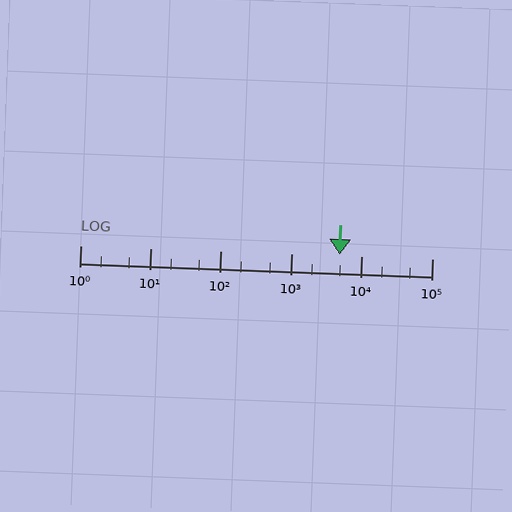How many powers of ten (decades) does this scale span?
The scale spans 5 decades, from 1 to 100000.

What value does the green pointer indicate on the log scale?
The pointer indicates approximately 4800.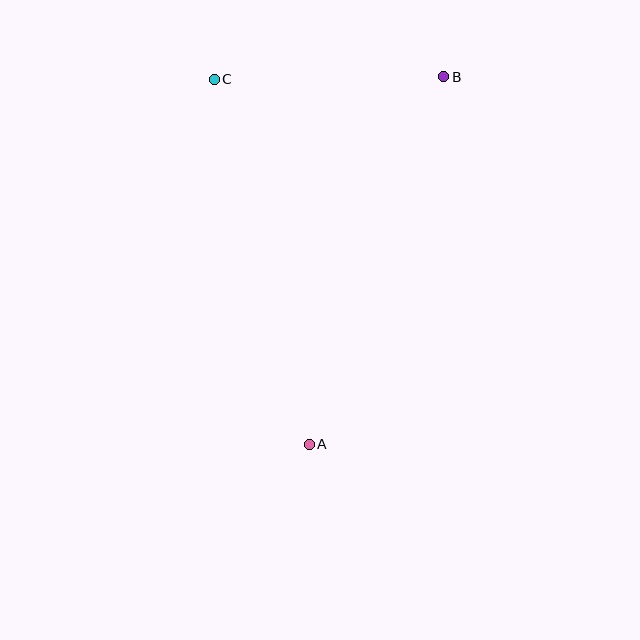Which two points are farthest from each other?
Points A and B are farthest from each other.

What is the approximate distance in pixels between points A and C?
The distance between A and C is approximately 377 pixels.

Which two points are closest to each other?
Points B and C are closest to each other.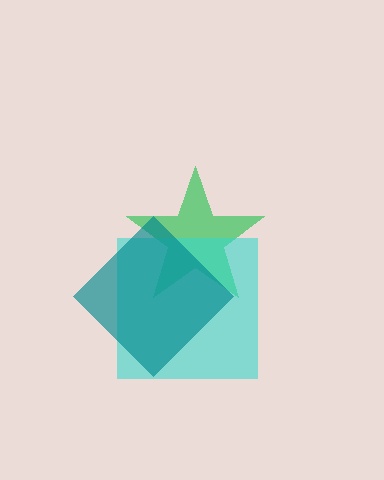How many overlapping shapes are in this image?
There are 3 overlapping shapes in the image.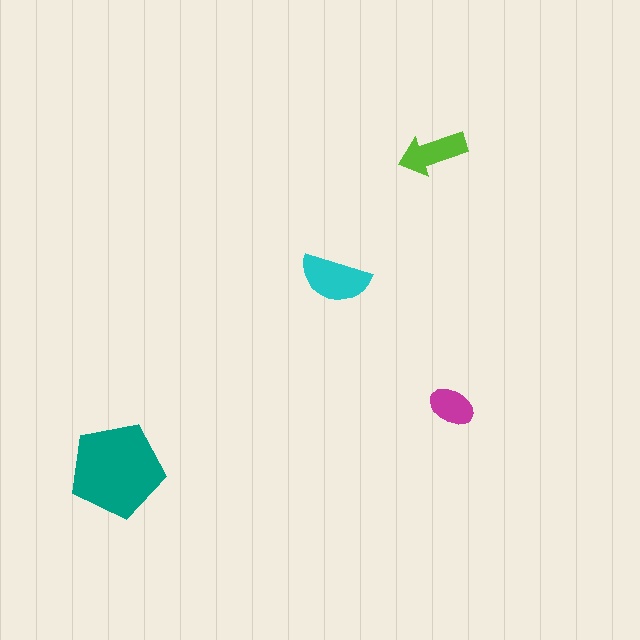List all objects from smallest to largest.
The magenta ellipse, the lime arrow, the cyan semicircle, the teal pentagon.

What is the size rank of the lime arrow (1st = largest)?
3rd.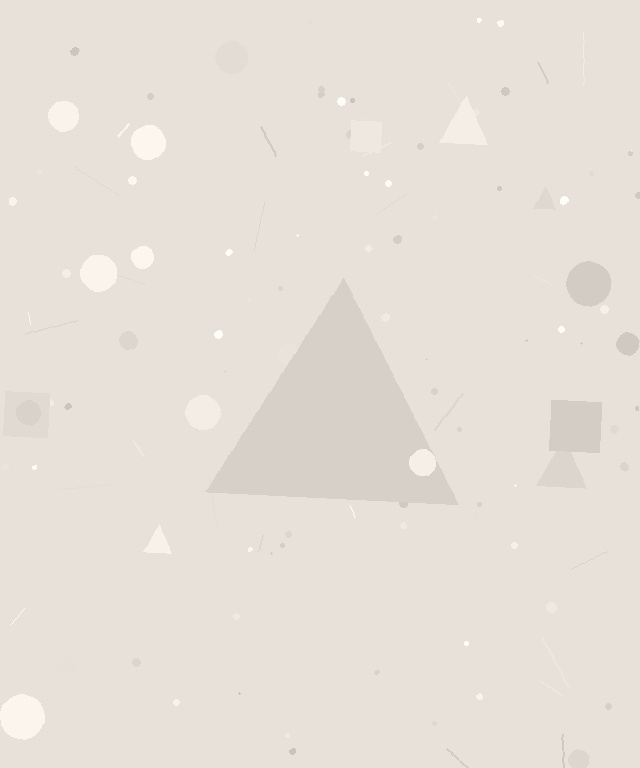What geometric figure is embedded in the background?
A triangle is embedded in the background.